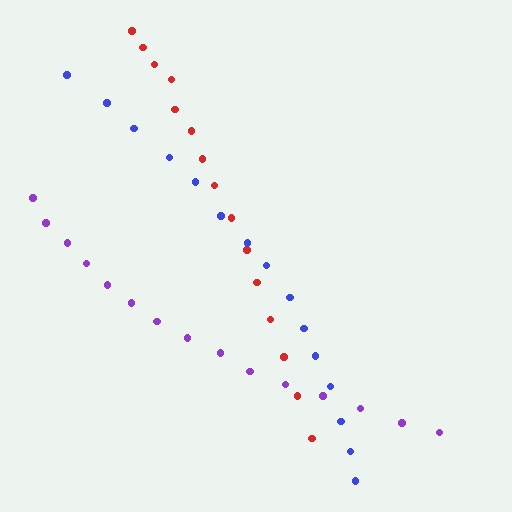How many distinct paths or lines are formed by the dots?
There are 3 distinct paths.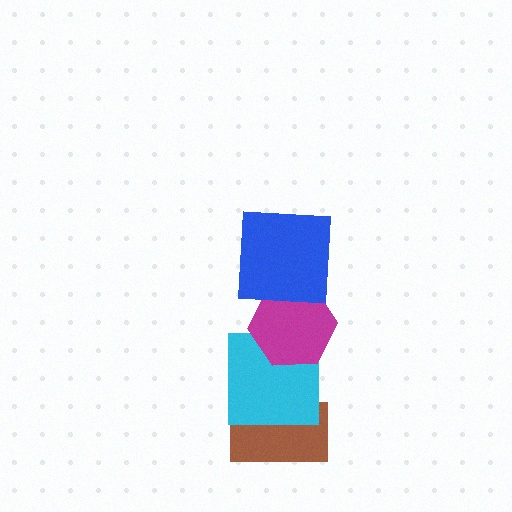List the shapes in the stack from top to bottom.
From top to bottom: the blue square, the magenta hexagon, the cyan square, the brown rectangle.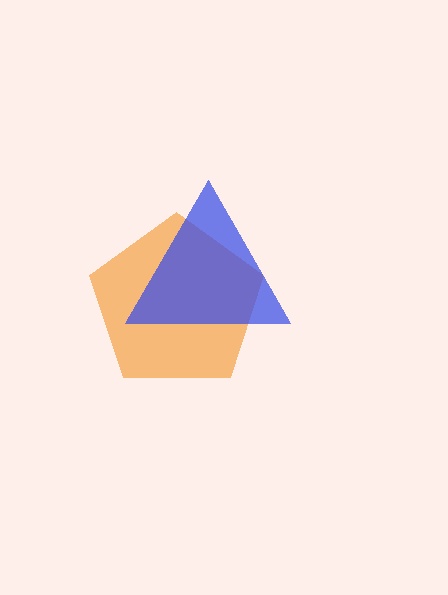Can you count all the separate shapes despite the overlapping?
Yes, there are 2 separate shapes.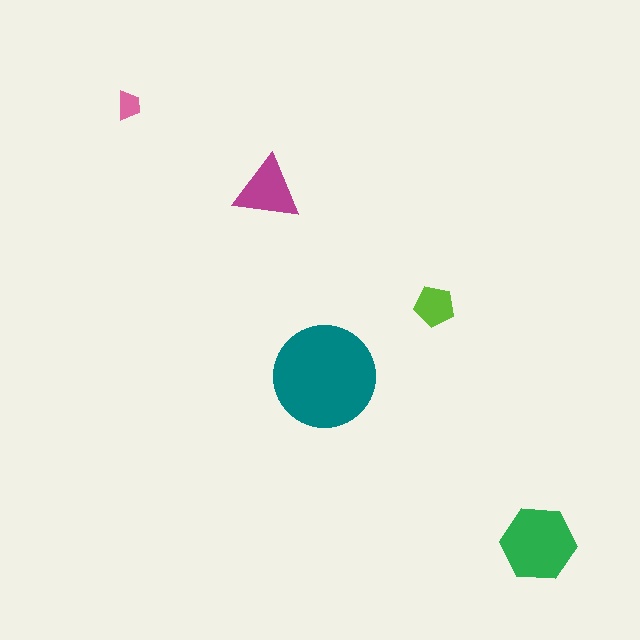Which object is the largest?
The teal circle.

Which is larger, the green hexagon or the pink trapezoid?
The green hexagon.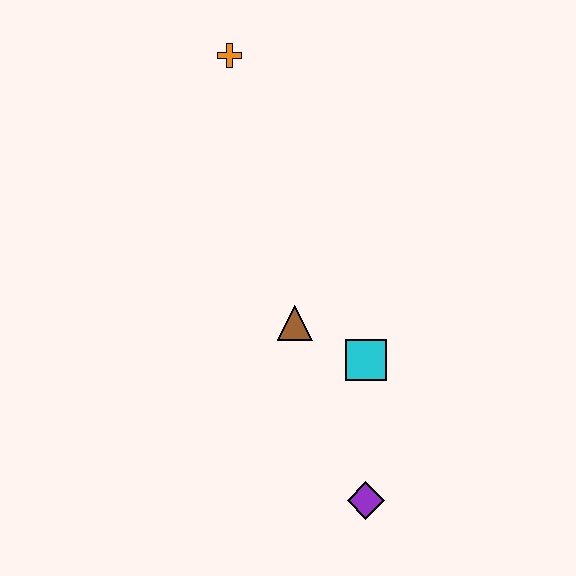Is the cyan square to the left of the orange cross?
No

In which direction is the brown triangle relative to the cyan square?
The brown triangle is to the left of the cyan square.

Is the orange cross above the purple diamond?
Yes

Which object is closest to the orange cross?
The brown triangle is closest to the orange cross.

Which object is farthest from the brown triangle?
The orange cross is farthest from the brown triangle.